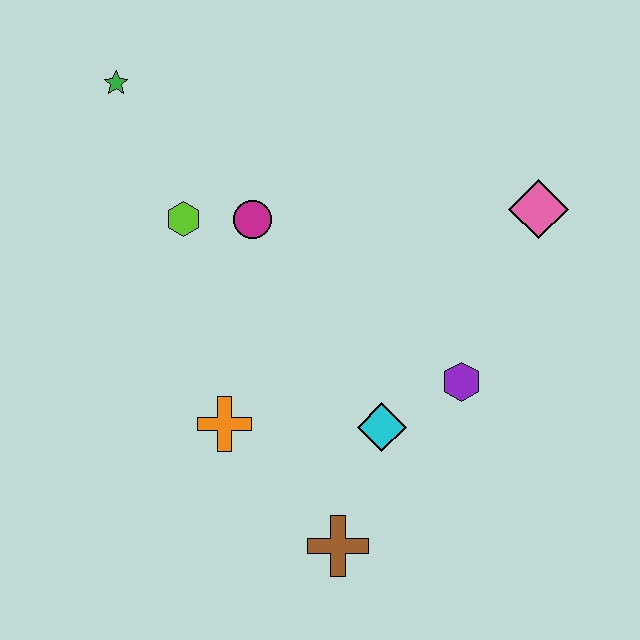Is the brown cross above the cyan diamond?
No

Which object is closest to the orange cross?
The cyan diamond is closest to the orange cross.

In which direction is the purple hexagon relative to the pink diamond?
The purple hexagon is below the pink diamond.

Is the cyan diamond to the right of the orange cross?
Yes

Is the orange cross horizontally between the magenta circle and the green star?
Yes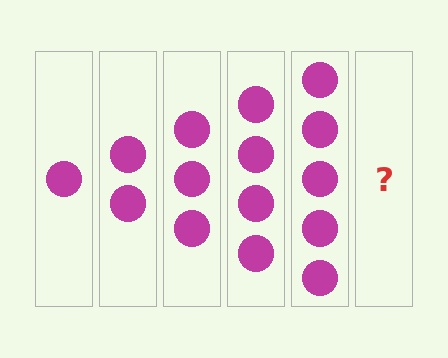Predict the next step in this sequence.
The next step is 6 circles.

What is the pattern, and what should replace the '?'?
The pattern is that each step adds one more circle. The '?' should be 6 circles.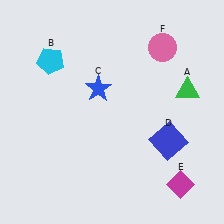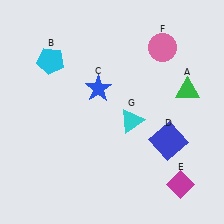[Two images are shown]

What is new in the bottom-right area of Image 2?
A cyan triangle (G) was added in the bottom-right area of Image 2.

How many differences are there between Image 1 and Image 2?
There is 1 difference between the two images.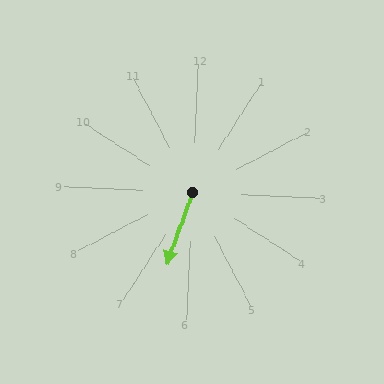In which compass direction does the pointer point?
South.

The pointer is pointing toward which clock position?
Roughly 7 o'clock.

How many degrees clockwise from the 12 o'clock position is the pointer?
Approximately 197 degrees.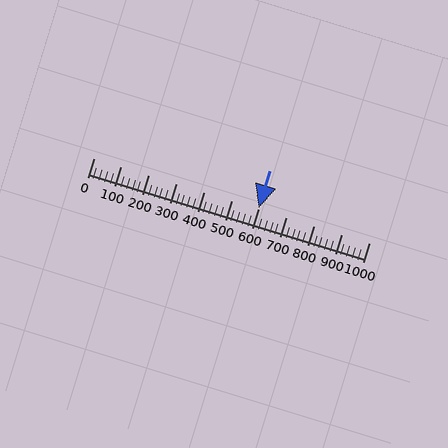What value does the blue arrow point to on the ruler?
The blue arrow points to approximately 600.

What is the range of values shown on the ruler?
The ruler shows values from 0 to 1000.